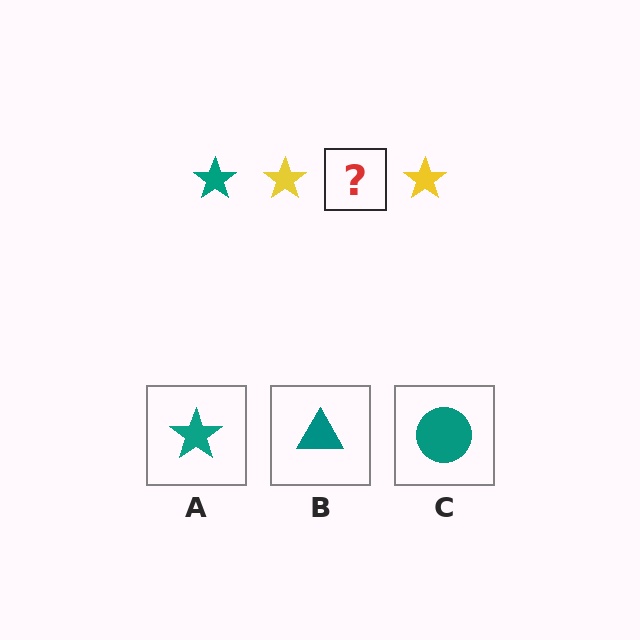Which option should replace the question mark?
Option A.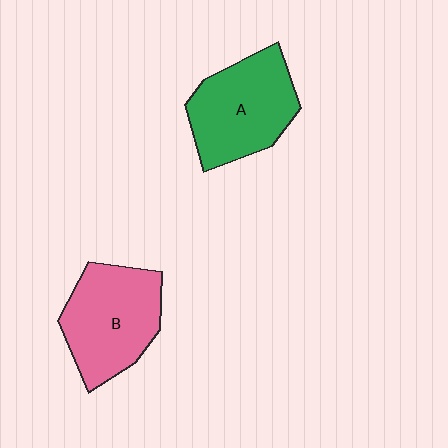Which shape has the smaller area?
Shape A (green).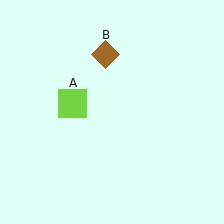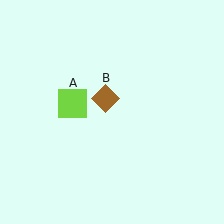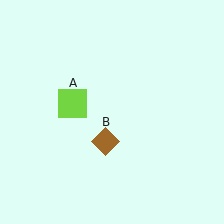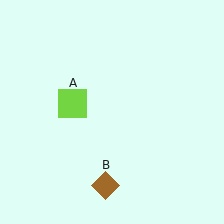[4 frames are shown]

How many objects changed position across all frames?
1 object changed position: brown diamond (object B).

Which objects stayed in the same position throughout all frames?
Lime square (object A) remained stationary.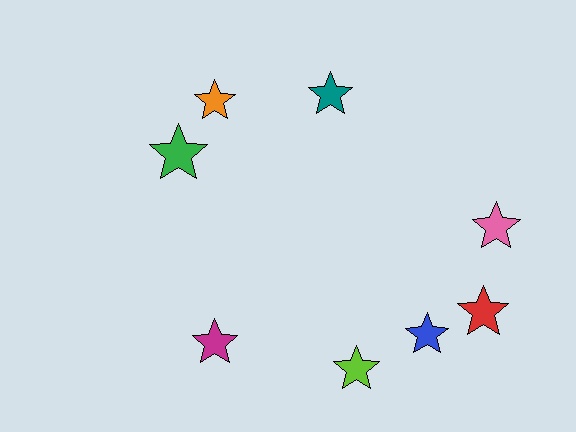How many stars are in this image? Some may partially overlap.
There are 8 stars.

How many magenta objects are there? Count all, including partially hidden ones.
There is 1 magenta object.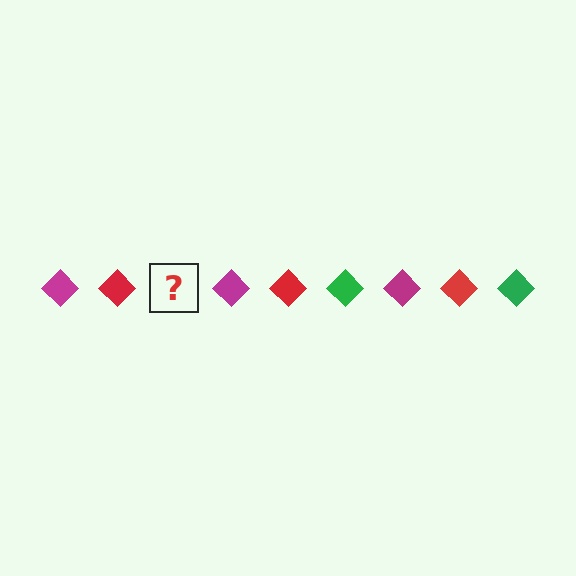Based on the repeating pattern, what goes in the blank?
The blank should be a green diamond.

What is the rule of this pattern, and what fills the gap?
The rule is that the pattern cycles through magenta, red, green diamonds. The gap should be filled with a green diamond.